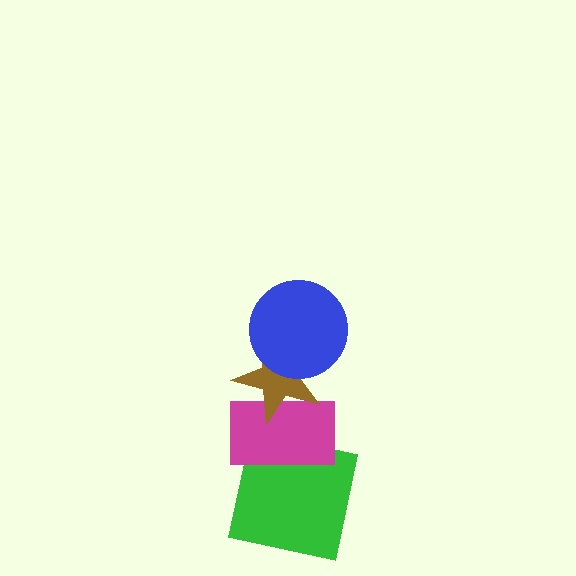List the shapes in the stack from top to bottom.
From top to bottom: the blue circle, the brown star, the magenta rectangle, the green square.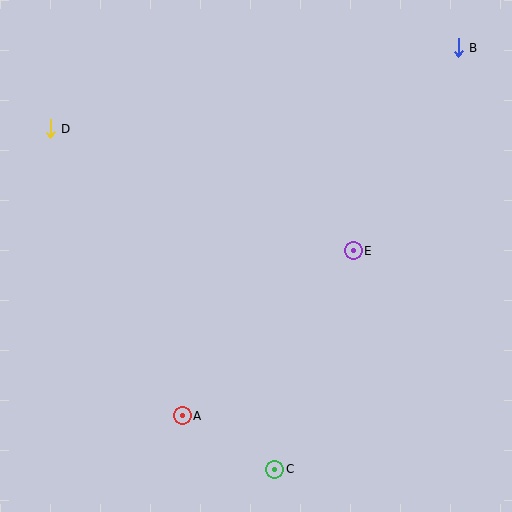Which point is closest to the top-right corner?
Point B is closest to the top-right corner.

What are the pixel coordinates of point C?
Point C is at (275, 469).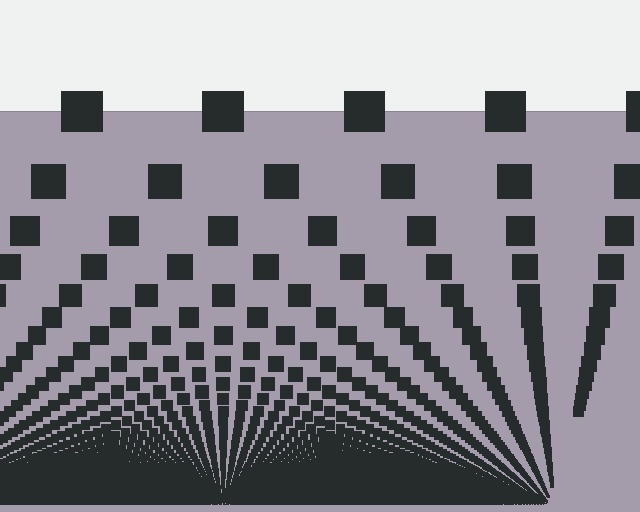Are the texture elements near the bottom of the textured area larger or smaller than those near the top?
Smaller. The gradient is inverted — elements near the bottom are smaller and denser.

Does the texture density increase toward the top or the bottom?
Density increases toward the bottom.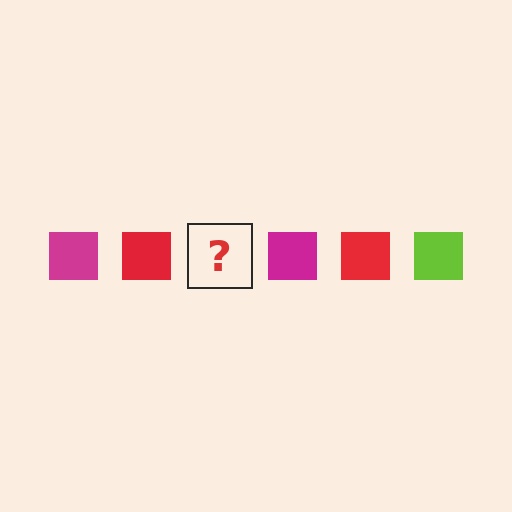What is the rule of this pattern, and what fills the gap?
The rule is that the pattern cycles through magenta, red, lime squares. The gap should be filled with a lime square.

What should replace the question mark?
The question mark should be replaced with a lime square.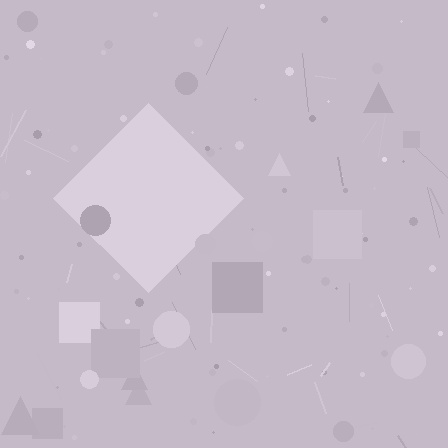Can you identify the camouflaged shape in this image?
The camouflaged shape is a diamond.